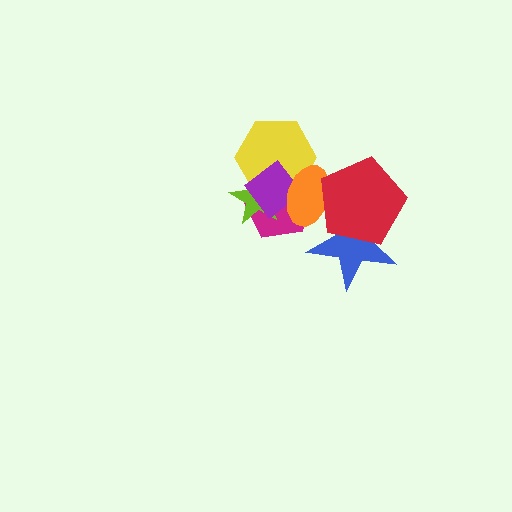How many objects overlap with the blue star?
2 objects overlap with the blue star.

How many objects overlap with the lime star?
4 objects overlap with the lime star.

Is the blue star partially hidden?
Yes, it is partially covered by another shape.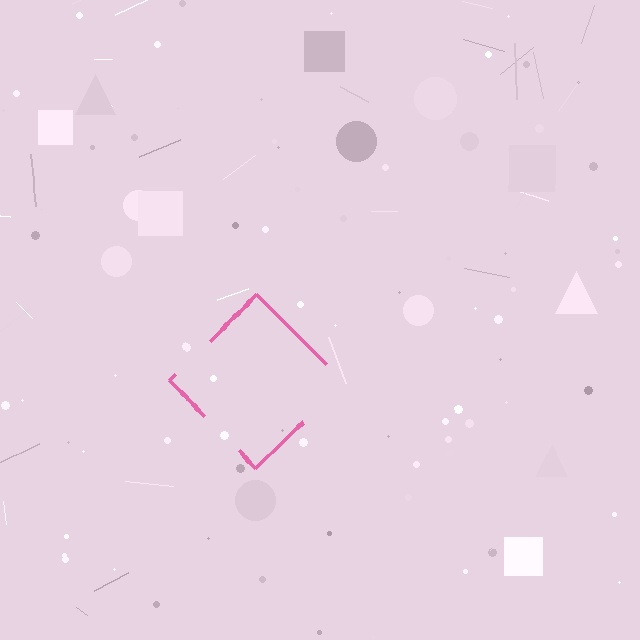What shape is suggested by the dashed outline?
The dashed outline suggests a diamond.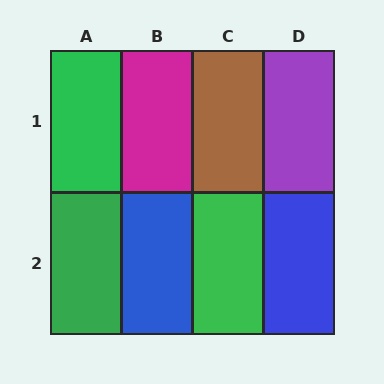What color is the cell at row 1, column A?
Green.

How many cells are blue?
2 cells are blue.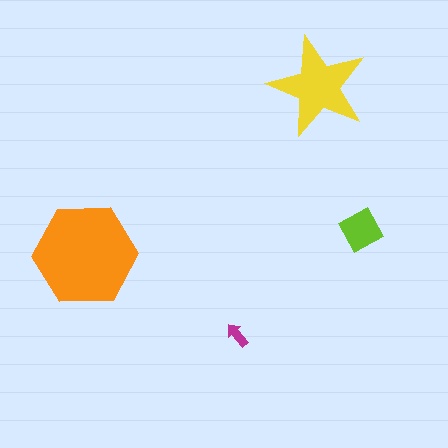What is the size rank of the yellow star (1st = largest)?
2nd.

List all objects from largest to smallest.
The orange hexagon, the yellow star, the lime diamond, the magenta arrow.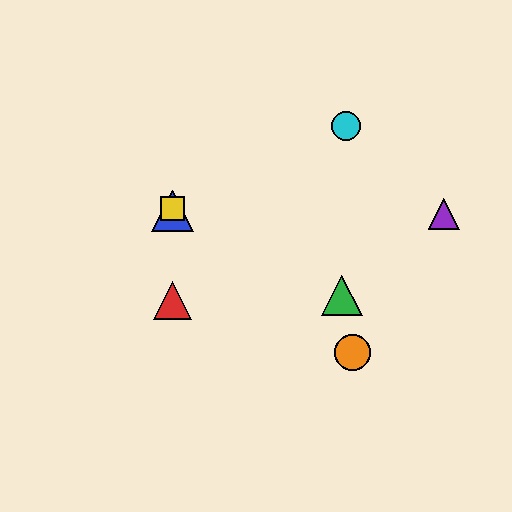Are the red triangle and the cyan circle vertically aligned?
No, the red triangle is at x≈173 and the cyan circle is at x≈346.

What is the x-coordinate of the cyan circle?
The cyan circle is at x≈346.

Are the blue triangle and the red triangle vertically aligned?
Yes, both are at x≈173.